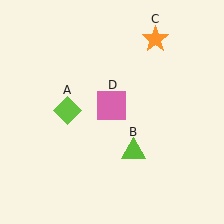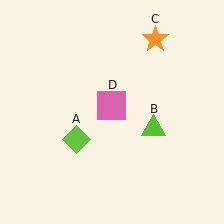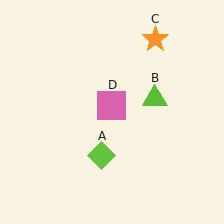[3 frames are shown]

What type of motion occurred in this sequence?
The lime diamond (object A), lime triangle (object B) rotated counterclockwise around the center of the scene.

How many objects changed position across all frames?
2 objects changed position: lime diamond (object A), lime triangle (object B).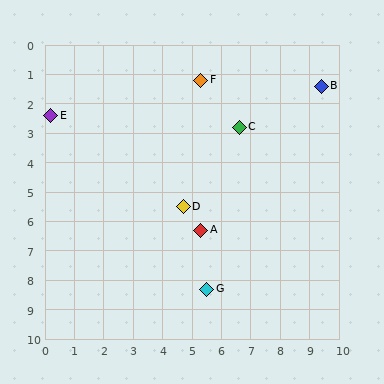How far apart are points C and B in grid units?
Points C and B are about 3.1 grid units apart.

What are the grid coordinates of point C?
Point C is at approximately (6.6, 2.8).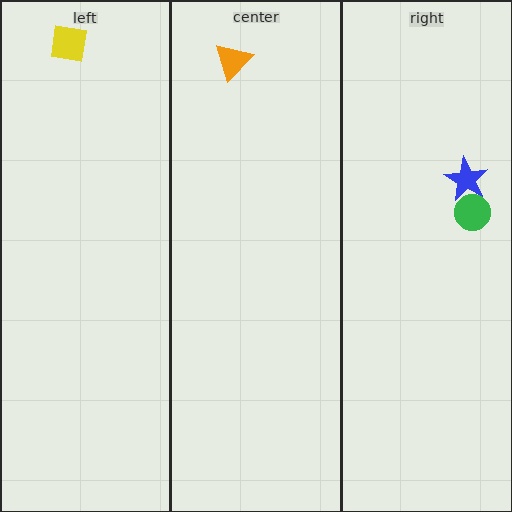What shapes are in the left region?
The yellow square.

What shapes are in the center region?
The orange triangle.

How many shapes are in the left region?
1.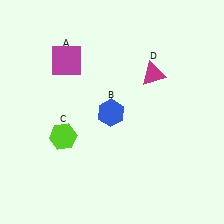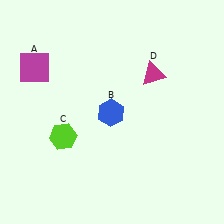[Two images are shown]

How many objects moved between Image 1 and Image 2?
1 object moved between the two images.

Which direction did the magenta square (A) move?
The magenta square (A) moved left.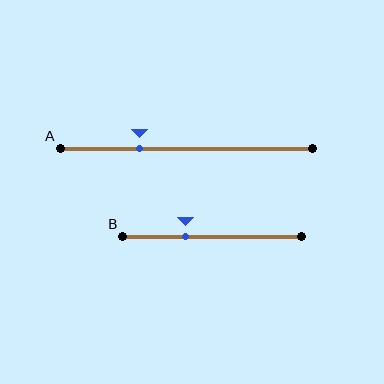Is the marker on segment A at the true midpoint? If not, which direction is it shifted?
No, the marker on segment A is shifted to the left by about 19% of the segment length.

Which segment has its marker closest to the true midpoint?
Segment B has its marker closest to the true midpoint.